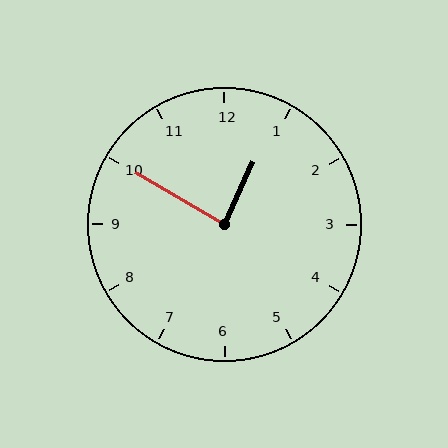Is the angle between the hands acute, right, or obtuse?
It is right.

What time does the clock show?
12:50.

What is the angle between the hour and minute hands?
Approximately 85 degrees.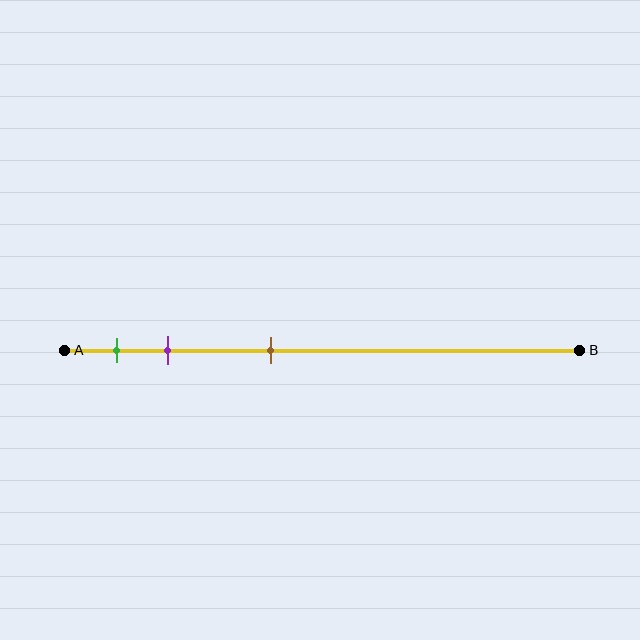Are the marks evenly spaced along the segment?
No, the marks are not evenly spaced.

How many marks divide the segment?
There are 3 marks dividing the segment.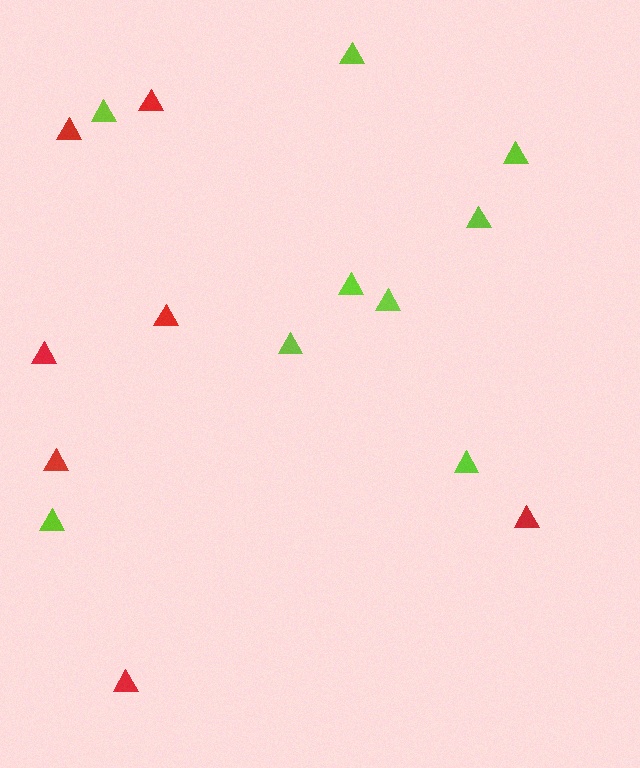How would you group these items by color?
There are 2 groups: one group of lime triangles (9) and one group of red triangles (7).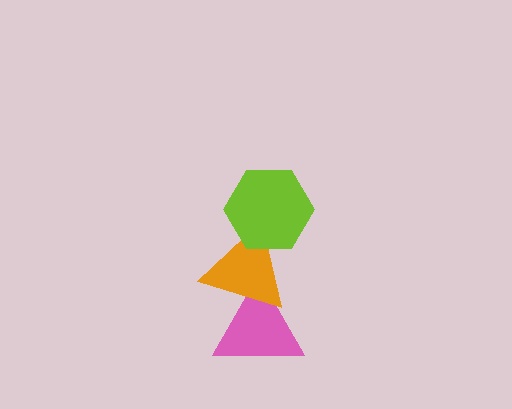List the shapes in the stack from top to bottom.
From top to bottom: the lime hexagon, the orange triangle, the pink triangle.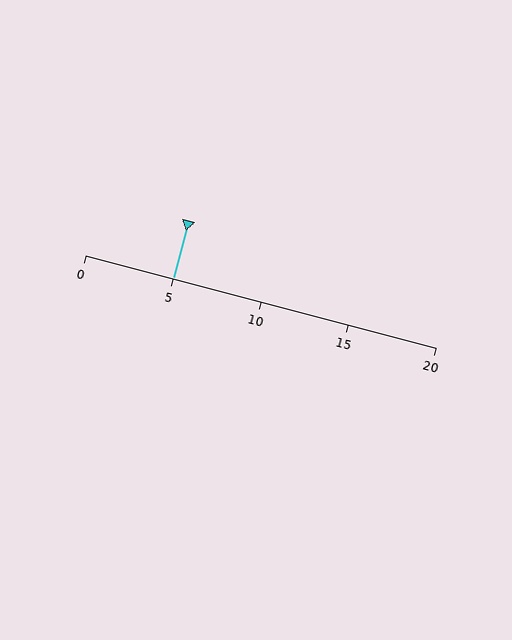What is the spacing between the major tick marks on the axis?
The major ticks are spaced 5 apart.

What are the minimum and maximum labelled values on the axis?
The axis runs from 0 to 20.